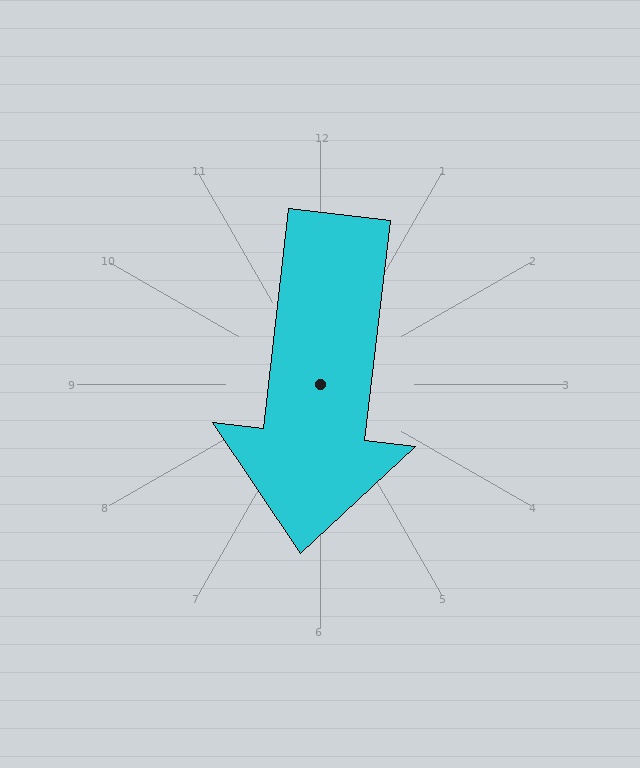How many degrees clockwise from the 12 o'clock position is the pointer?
Approximately 187 degrees.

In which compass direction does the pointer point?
South.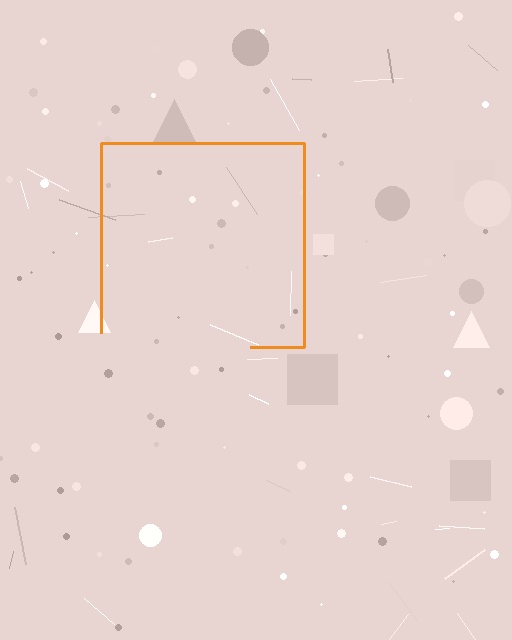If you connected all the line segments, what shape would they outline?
They would outline a square.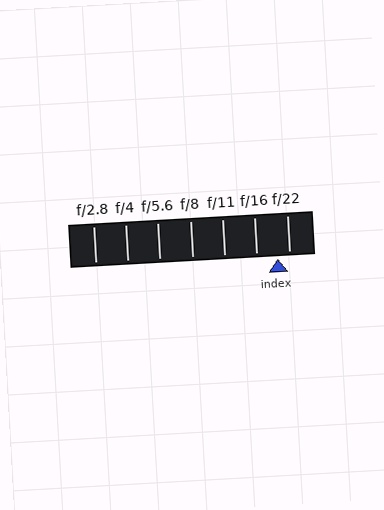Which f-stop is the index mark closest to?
The index mark is closest to f/22.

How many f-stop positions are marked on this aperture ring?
There are 7 f-stop positions marked.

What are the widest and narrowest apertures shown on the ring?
The widest aperture shown is f/2.8 and the narrowest is f/22.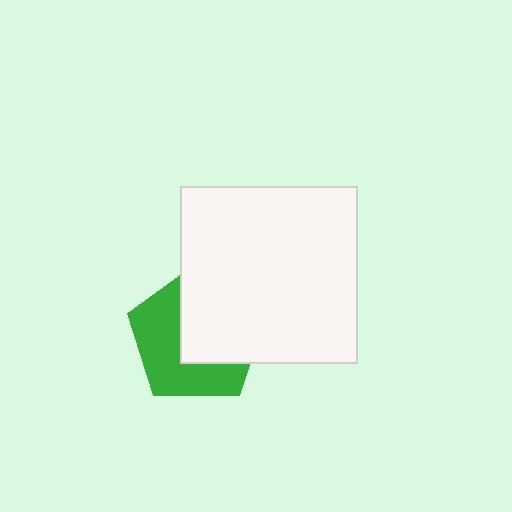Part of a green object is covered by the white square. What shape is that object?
It is a pentagon.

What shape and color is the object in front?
The object in front is a white square.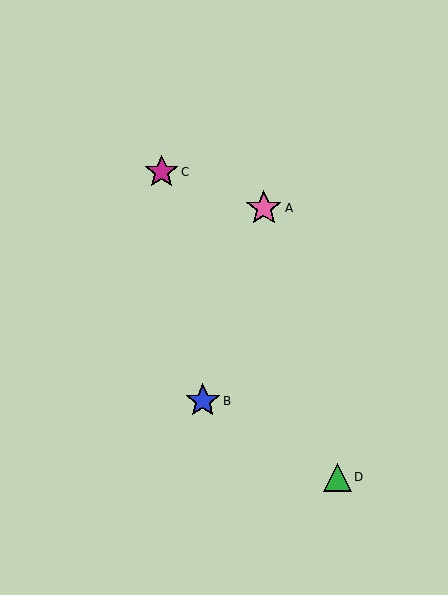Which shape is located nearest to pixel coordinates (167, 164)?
The magenta star (labeled C) at (162, 172) is nearest to that location.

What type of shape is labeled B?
Shape B is a blue star.